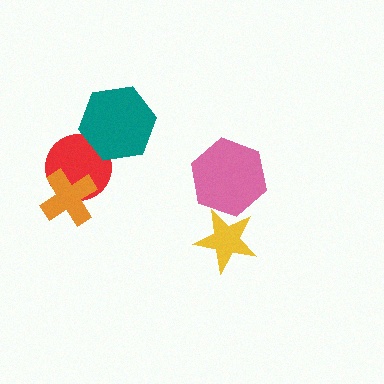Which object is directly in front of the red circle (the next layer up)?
The teal hexagon is directly in front of the red circle.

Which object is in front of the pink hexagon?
The yellow star is in front of the pink hexagon.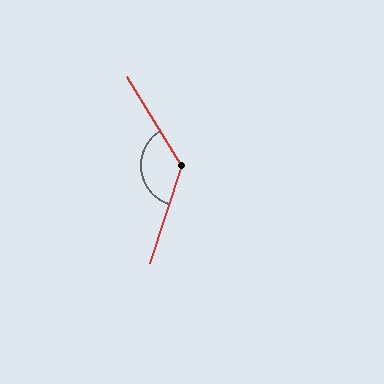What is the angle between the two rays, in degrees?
Approximately 131 degrees.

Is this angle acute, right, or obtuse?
It is obtuse.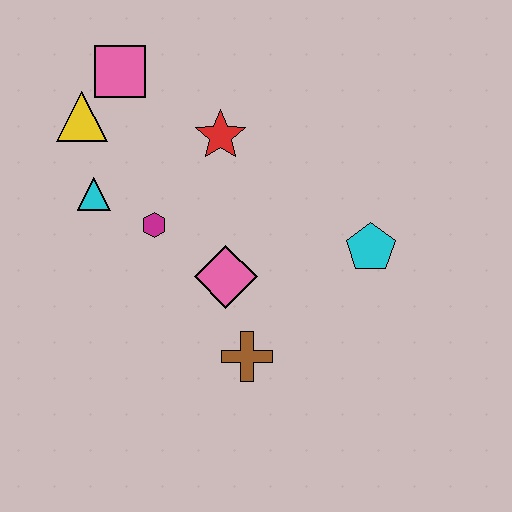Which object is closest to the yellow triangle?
The pink square is closest to the yellow triangle.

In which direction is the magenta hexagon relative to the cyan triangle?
The magenta hexagon is to the right of the cyan triangle.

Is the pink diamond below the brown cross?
No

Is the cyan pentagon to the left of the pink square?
No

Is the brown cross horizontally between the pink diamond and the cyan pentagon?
Yes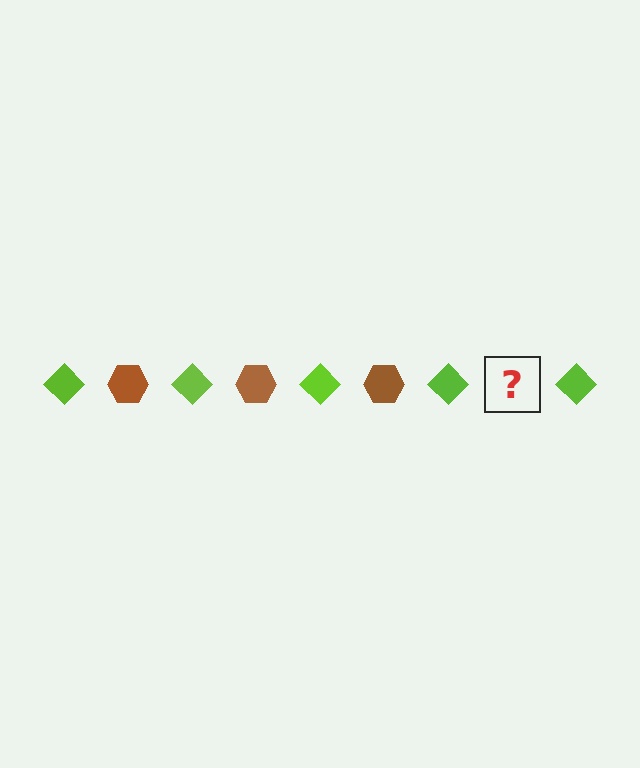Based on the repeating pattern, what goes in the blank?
The blank should be a brown hexagon.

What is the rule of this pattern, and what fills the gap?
The rule is that the pattern alternates between lime diamond and brown hexagon. The gap should be filled with a brown hexagon.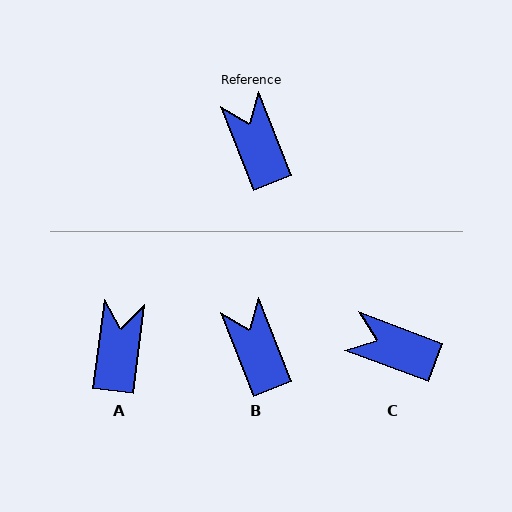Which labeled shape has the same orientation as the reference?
B.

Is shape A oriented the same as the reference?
No, it is off by about 29 degrees.